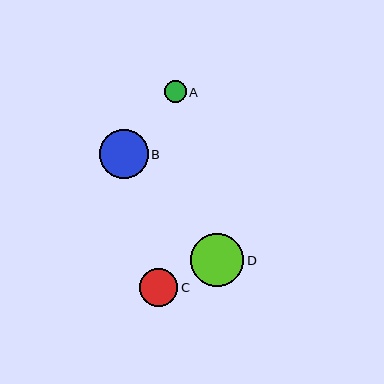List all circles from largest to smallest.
From largest to smallest: D, B, C, A.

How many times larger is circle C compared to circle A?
Circle C is approximately 1.7 times the size of circle A.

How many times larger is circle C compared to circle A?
Circle C is approximately 1.7 times the size of circle A.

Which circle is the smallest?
Circle A is the smallest with a size of approximately 22 pixels.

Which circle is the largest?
Circle D is the largest with a size of approximately 53 pixels.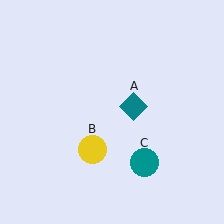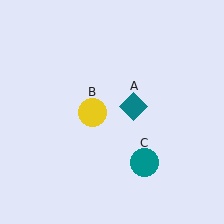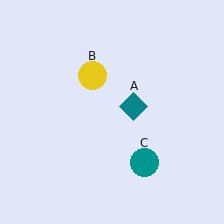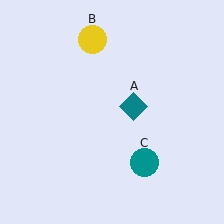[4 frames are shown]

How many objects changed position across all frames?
1 object changed position: yellow circle (object B).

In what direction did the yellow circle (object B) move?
The yellow circle (object B) moved up.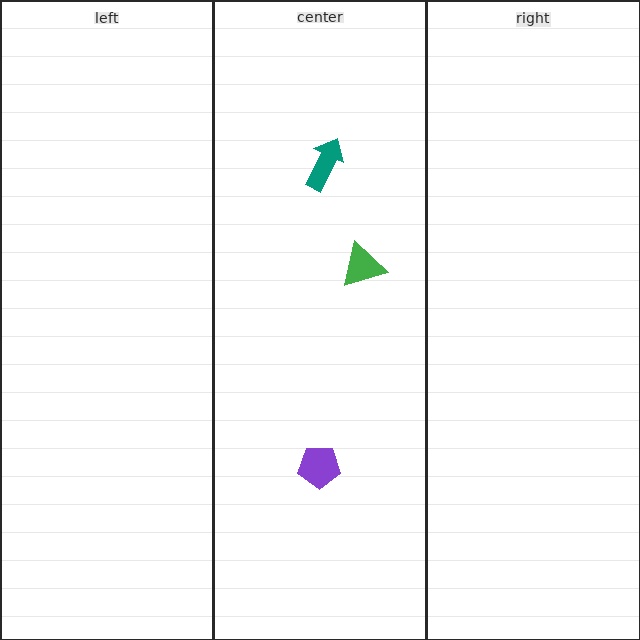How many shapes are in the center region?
3.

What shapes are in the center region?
The teal arrow, the green triangle, the purple pentagon.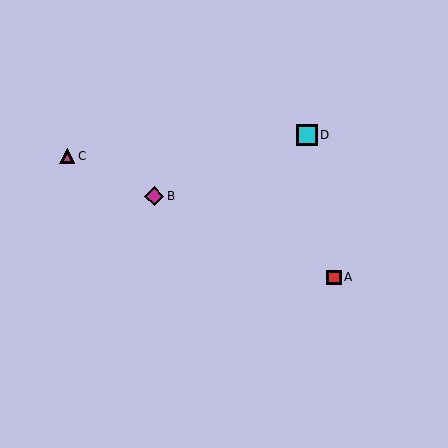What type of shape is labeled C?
Shape C is a magenta triangle.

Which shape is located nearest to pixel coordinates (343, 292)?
The red square (labeled A) at (334, 277) is nearest to that location.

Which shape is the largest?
The cyan square (labeled D) is the largest.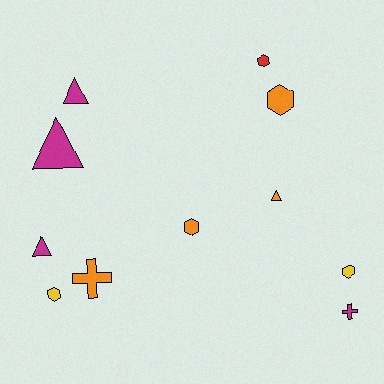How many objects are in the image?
There are 11 objects.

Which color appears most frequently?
Magenta, with 4 objects.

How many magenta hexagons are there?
There are no magenta hexagons.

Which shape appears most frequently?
Hexagon, with 5 objects.